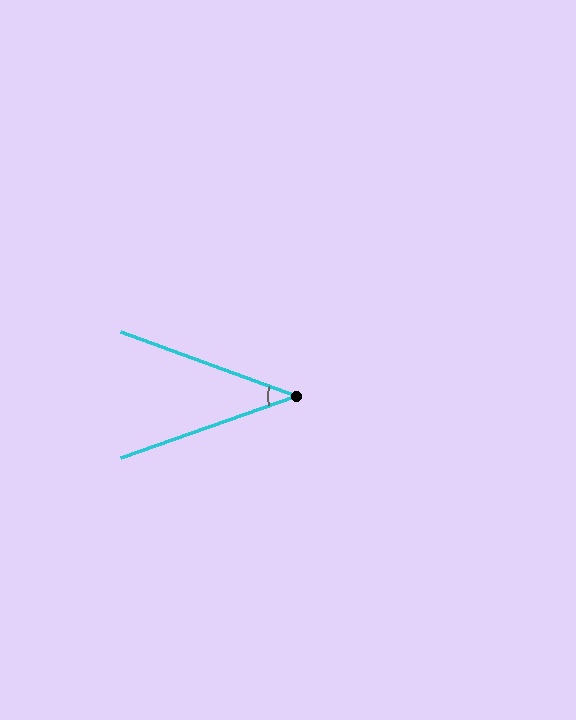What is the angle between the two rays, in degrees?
Approximately 40 degrees.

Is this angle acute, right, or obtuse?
It is acute.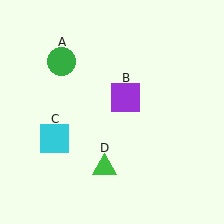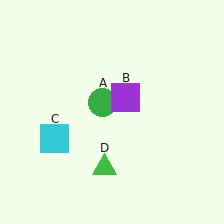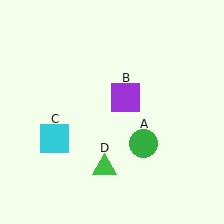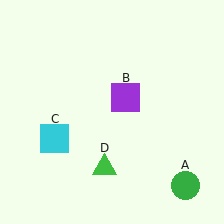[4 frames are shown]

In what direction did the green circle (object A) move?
The green circle (object A) moved down and to the right.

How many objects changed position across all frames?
1 object changed position: green circle (object A).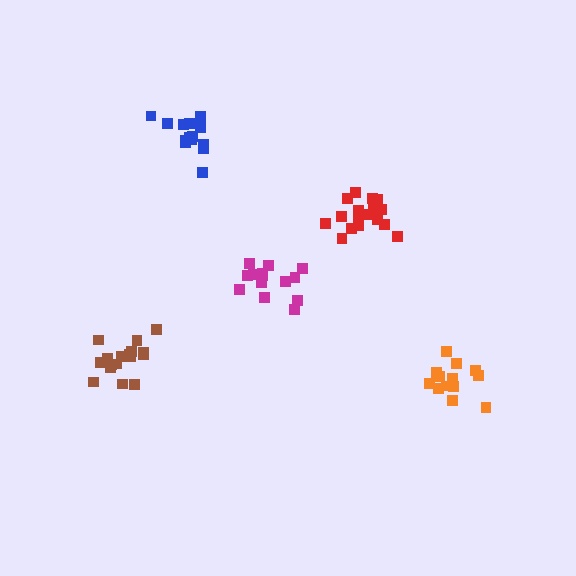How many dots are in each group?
Group 1: 15 dots, Group 2: 17 dots, Group 3: 18 dots, Group 4: 13 dots, Group 5: 14 dots (77 total).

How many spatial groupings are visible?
There are 5 spatial groupings.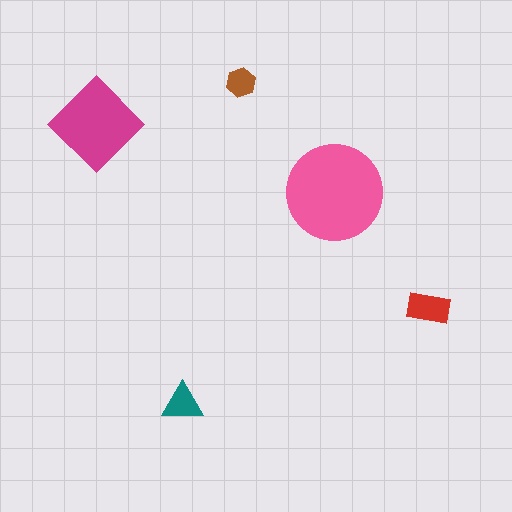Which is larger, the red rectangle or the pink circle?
The pink circle.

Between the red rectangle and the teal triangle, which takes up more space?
The red rectangle.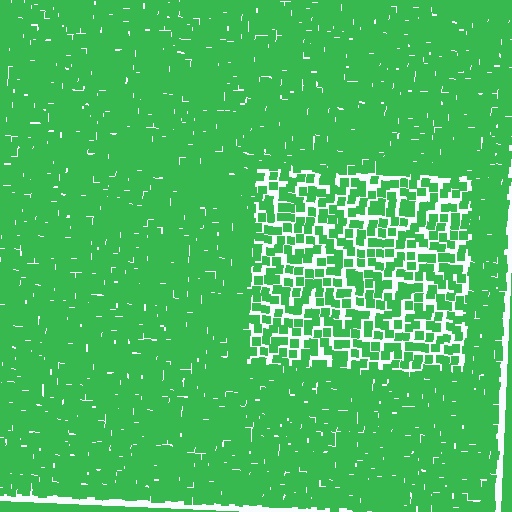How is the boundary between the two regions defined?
The boundary is defined by a change in element density (approximately 2.1x ratio). All elements are the same color, size, and shape.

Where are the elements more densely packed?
The elements are more densely packed outside the rectangle boundary.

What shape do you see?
I see a rectangle.